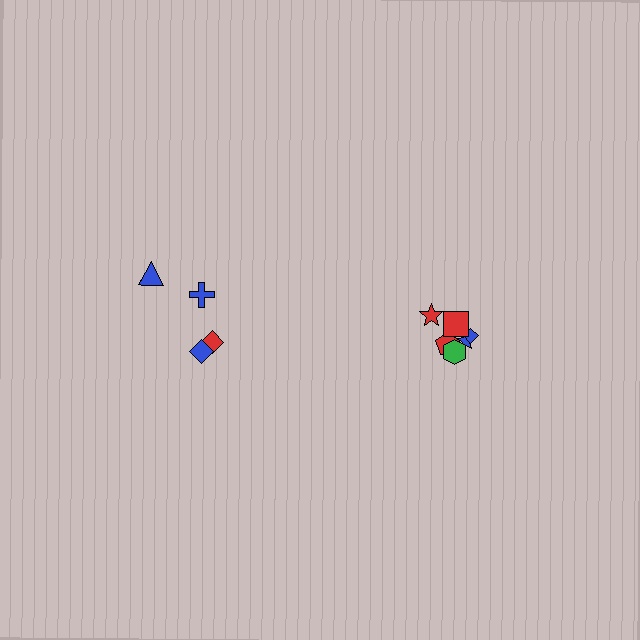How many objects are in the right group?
There are 6 objects.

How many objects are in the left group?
There are 4 objects.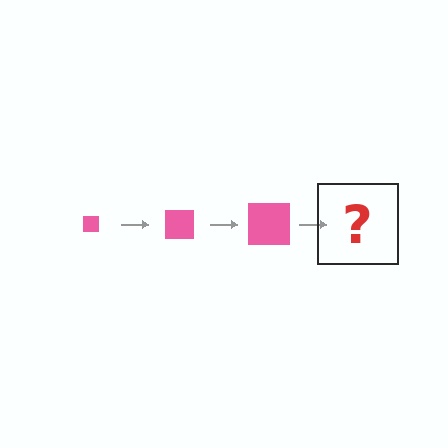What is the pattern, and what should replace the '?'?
The pattern is that the square gets progressively larger each step. The '?' should be a pink square, larger than the previous one.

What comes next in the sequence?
The next element should be a pink square, larger than the previous one.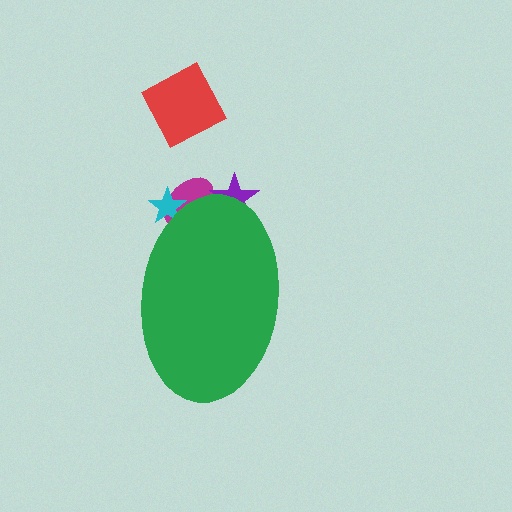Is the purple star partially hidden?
Yes, the purple star is partially hidden behind the green ellipse.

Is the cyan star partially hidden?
Yes, the cyan star is partially hidden behind the green ellipse.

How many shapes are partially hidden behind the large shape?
3 shapes are partially hidden.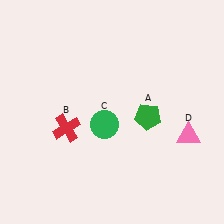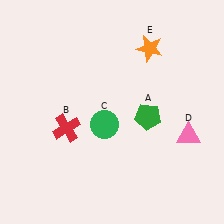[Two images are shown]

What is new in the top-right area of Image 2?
An orange star (E) was added in the top-right area of Image 2.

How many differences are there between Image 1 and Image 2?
There is 1 difference between the two images.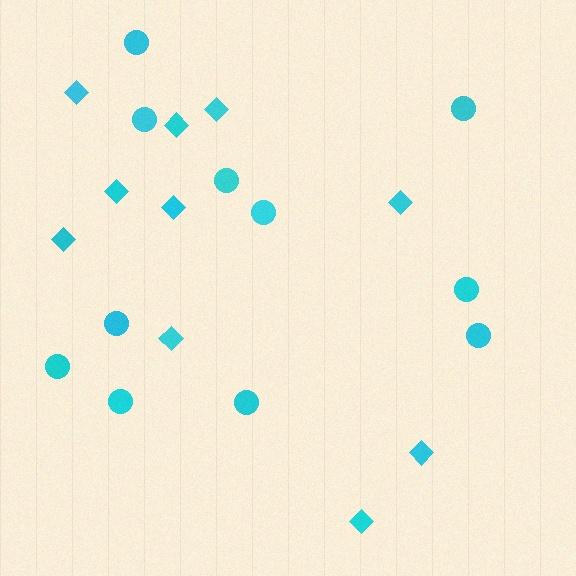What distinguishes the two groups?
There are 2 groups: one group of circles (11) and one group of diamonds (10).